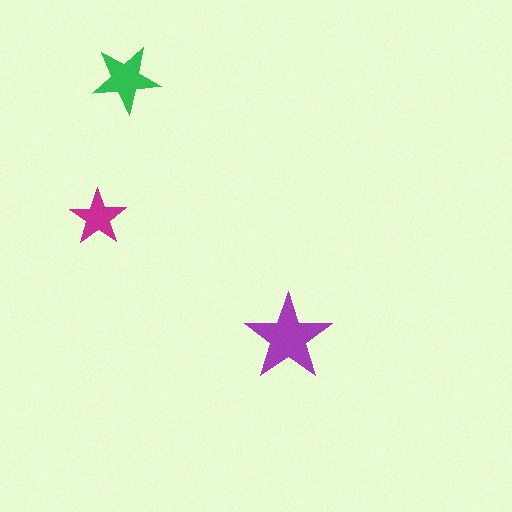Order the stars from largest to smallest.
the purple one, the green one, the magenta one.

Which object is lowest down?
The purple star is bottommost.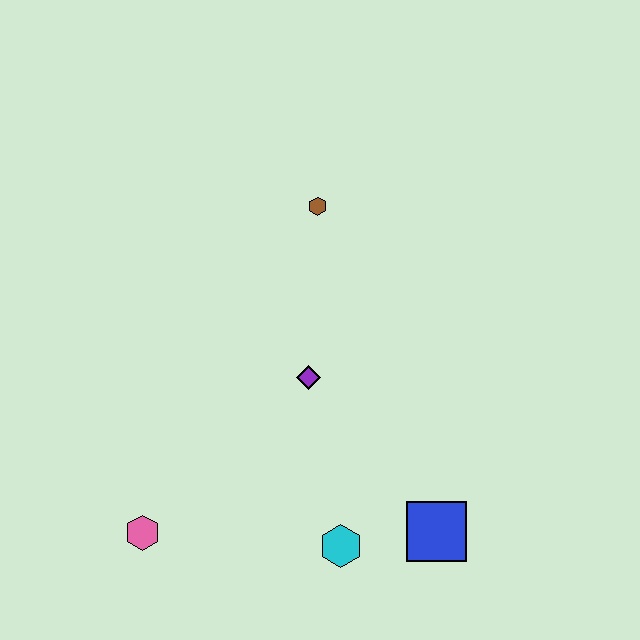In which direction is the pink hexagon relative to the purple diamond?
The pink hexagon is to the left of the purple diamond.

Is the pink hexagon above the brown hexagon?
No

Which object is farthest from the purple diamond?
The pink hexagon is farthest from the purple diamond.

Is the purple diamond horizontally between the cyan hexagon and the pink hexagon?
Yes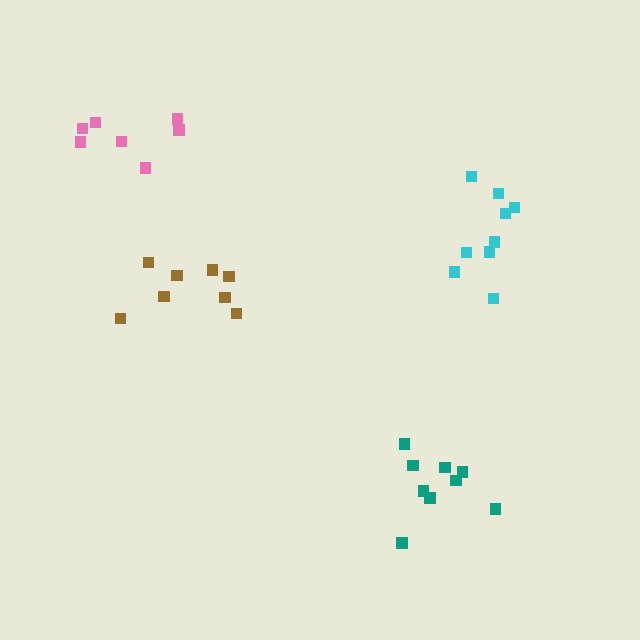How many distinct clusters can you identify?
There are 4 distinct clusters.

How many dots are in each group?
Group 1: 8 dots, Group 2: 7 dots, Group 3: 9 dots, Group 4: 9 dots (33 total).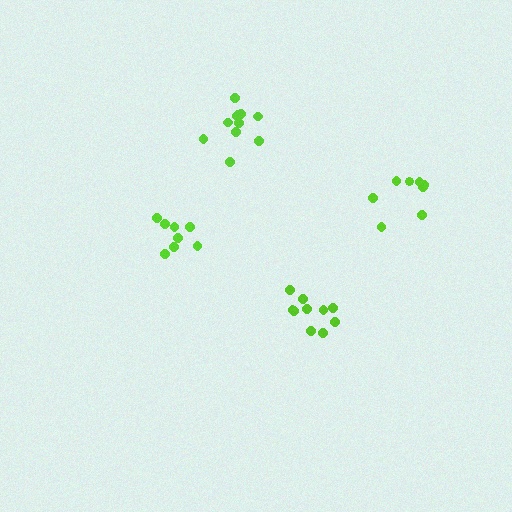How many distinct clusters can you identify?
There are 4 distinct clusters.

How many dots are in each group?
Group 1: 8 dots, Group 2: 8 dots, Group 3: 10 dots, Group 4: 11 dots (37 total).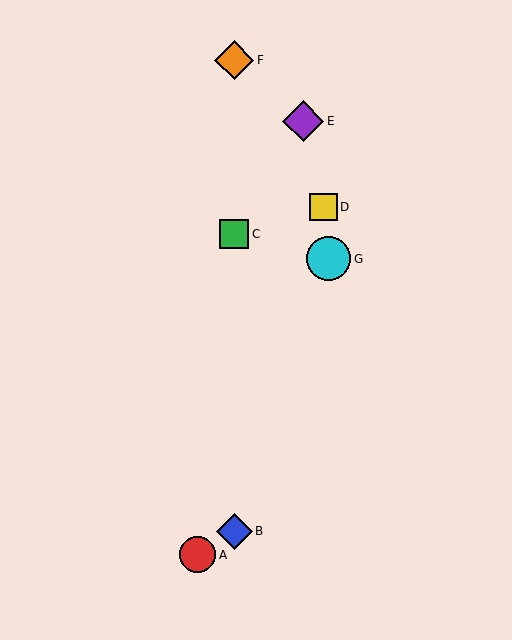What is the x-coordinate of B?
Object B is at x≈234.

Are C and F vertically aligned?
Yes, both are at x≈234.